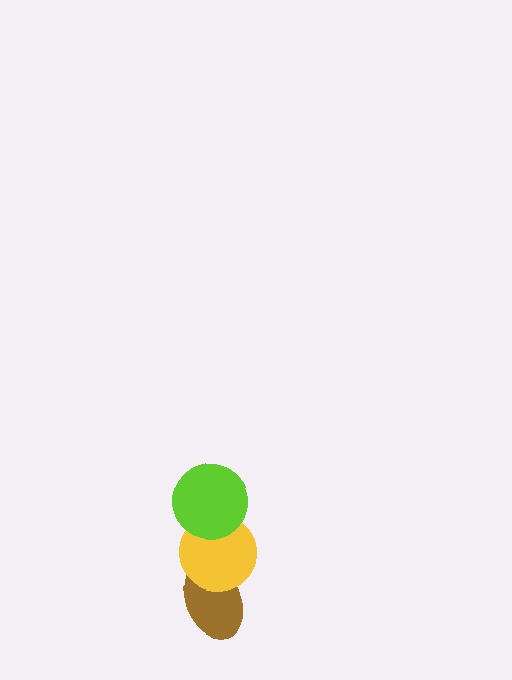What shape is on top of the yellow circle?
The lime circle is on top of the yellow circle.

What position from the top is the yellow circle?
The yellow circle is 2nd from the top.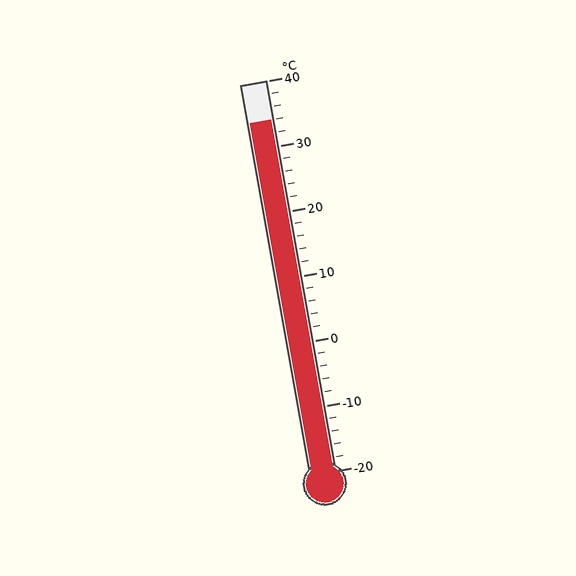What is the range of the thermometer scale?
The thermometer scale ranges from -20°C to 40°C.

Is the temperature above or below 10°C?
The temperature is above 10°C.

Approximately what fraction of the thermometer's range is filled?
The thermometer is filled to approximately 90% of its range.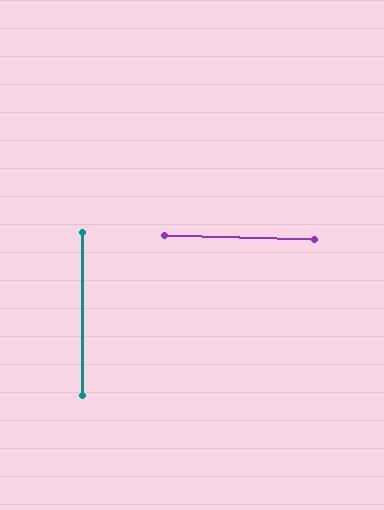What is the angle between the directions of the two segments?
Approximately 89 degrees.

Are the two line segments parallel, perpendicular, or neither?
Perpendicular — they meet at approximately 89°.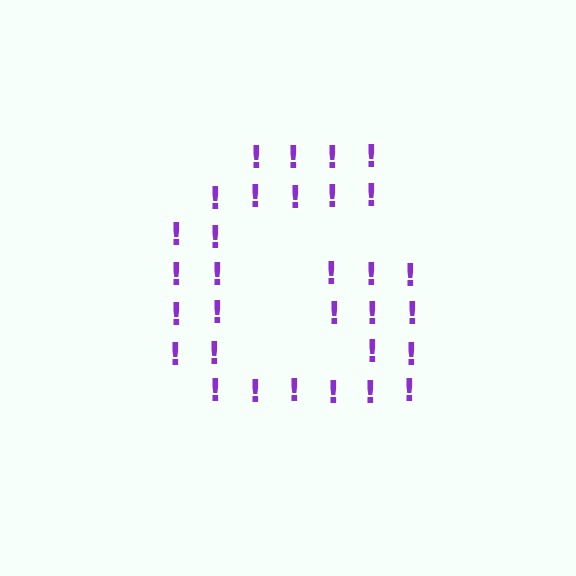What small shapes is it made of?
It is made of small exclamation marks.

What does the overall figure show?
The overall figure shows the letter G.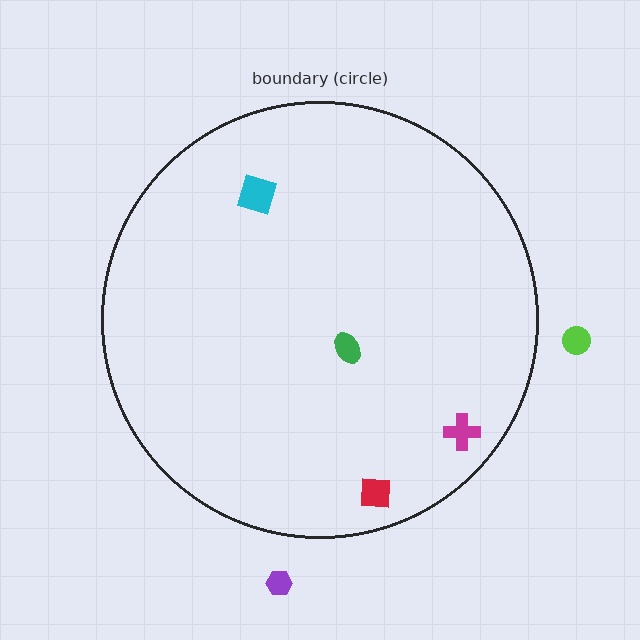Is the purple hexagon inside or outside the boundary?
Outside.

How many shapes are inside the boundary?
4 inside, 2 outside.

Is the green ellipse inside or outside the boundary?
Inside.